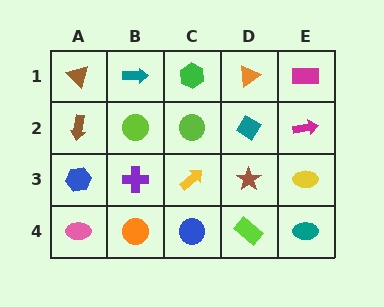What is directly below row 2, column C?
A yellow arrow.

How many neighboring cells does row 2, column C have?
4.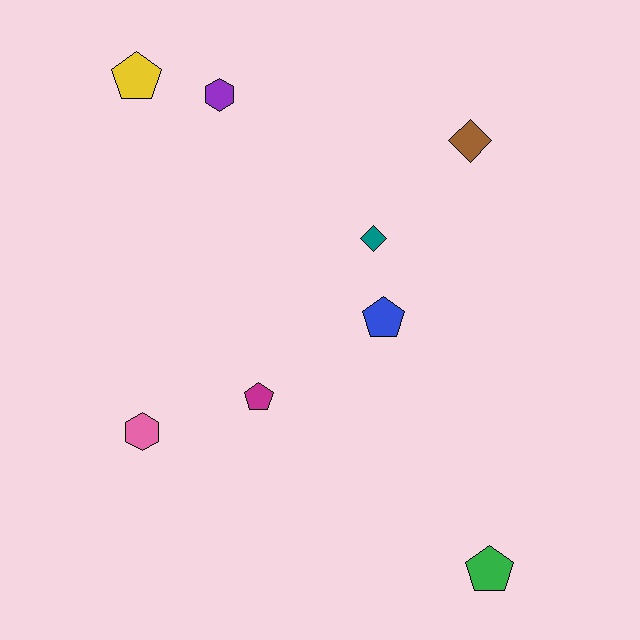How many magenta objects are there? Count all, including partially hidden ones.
There is 1 magenta object.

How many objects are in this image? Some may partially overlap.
There are 8 objects.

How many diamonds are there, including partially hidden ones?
There are 2 diamonds.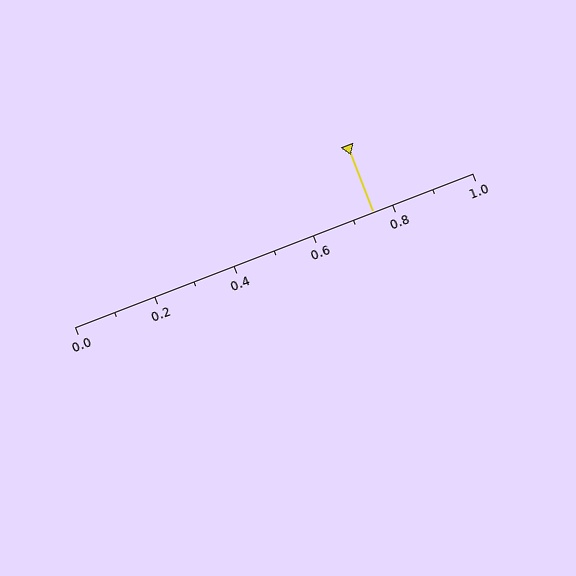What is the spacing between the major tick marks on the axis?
The major ticks are spaced 0.2 apart.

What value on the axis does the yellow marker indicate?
The marker indicates approximately 0.75.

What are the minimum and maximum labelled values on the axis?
The axis runs from 0.0 to 1.0.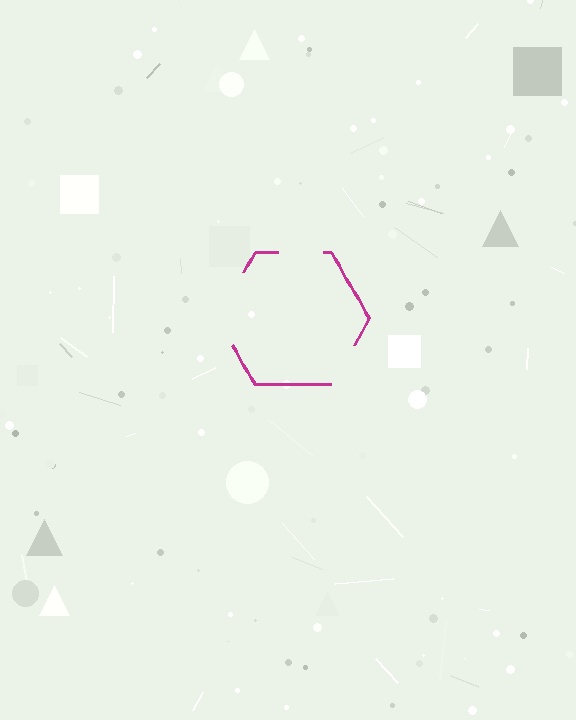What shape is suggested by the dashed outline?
The dashed outline suggests a hexagon.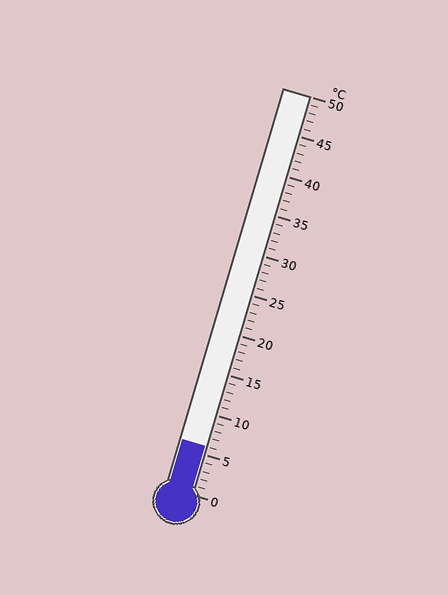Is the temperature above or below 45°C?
The temperature is below 45°C.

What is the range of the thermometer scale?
The thermometer scale ranges from 0°C to 50°C.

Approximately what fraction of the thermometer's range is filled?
The thermometer is filled to approximately 10% of its range.